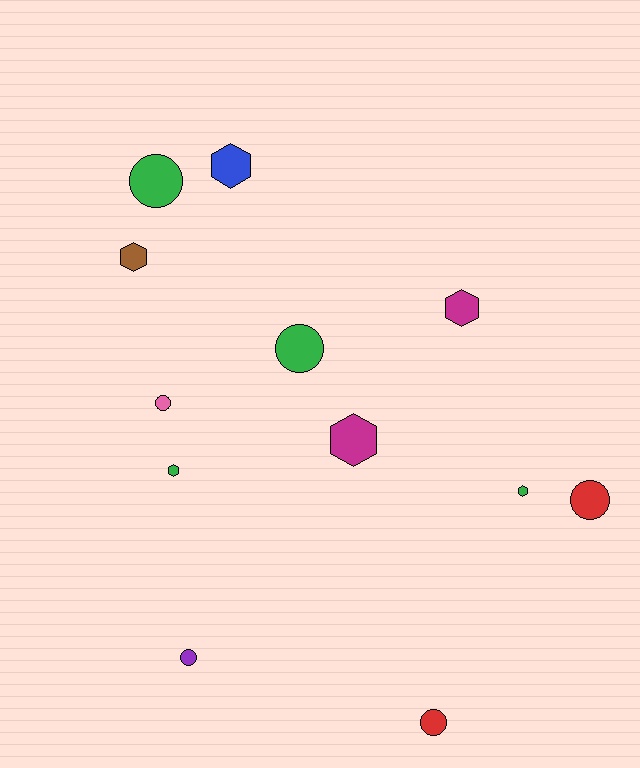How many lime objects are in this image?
There are no lime objects.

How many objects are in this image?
There are 12 objects.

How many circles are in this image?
There are 6 circles.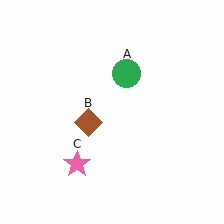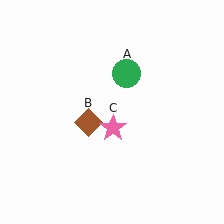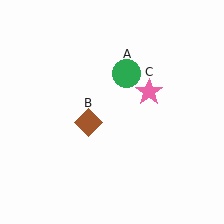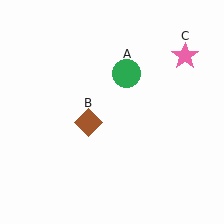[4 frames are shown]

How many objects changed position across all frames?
1 object changed position: pink star (object C).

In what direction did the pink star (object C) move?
The pink star (object C) moved up and to the right.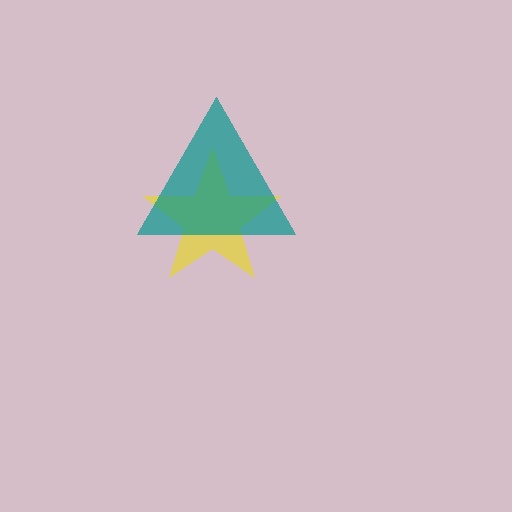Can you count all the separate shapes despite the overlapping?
Yes, there are 2 separate shapes.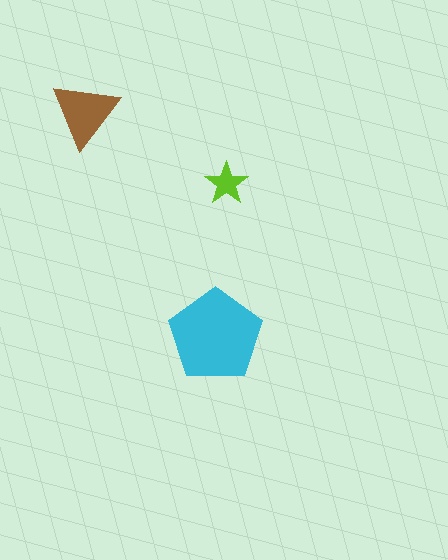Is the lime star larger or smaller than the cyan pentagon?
Smaller.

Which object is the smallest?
The lime star.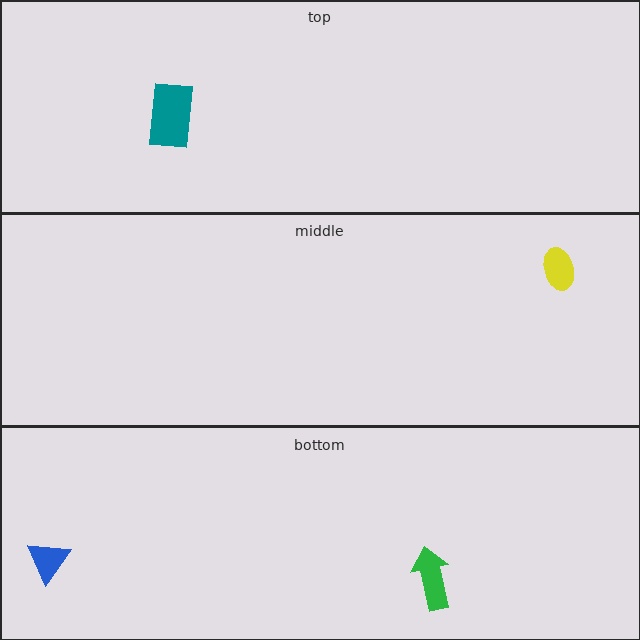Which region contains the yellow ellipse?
The middle region.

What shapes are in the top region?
The teal rectangle.